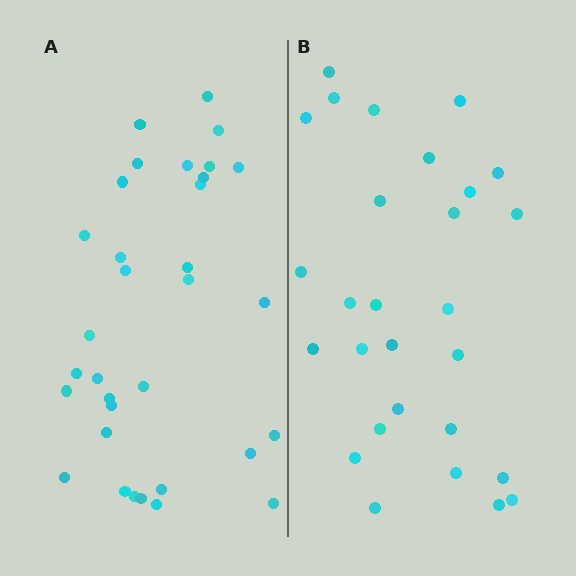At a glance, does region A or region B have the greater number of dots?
Region A (the left region) has more dots.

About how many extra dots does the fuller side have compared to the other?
Region A has about 5 more dots than region B.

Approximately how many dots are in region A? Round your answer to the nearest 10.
About 30 dots. (The exact count is 33, which rounds to 30.)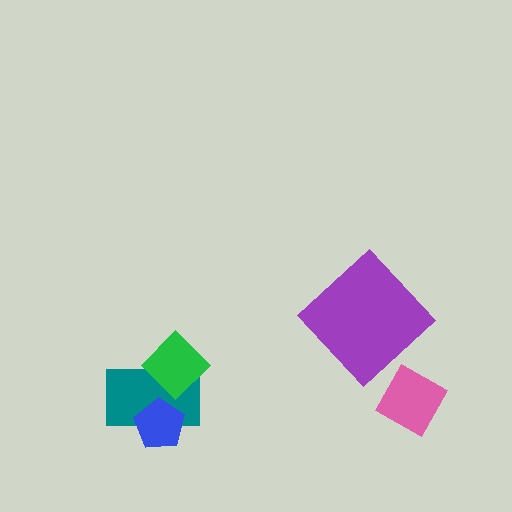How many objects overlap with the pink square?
0 objects overlap with the pink square.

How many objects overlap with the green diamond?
1 object overlaps with the green diamond.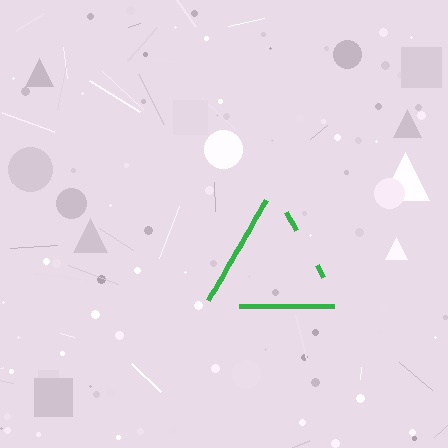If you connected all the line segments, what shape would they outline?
They would outline a triangle.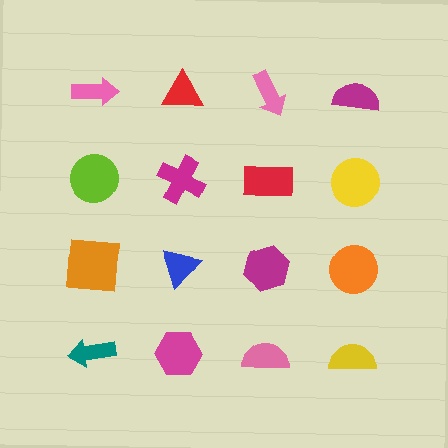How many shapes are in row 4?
4 shapes.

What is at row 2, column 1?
A lime circle.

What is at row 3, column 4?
An orange circle.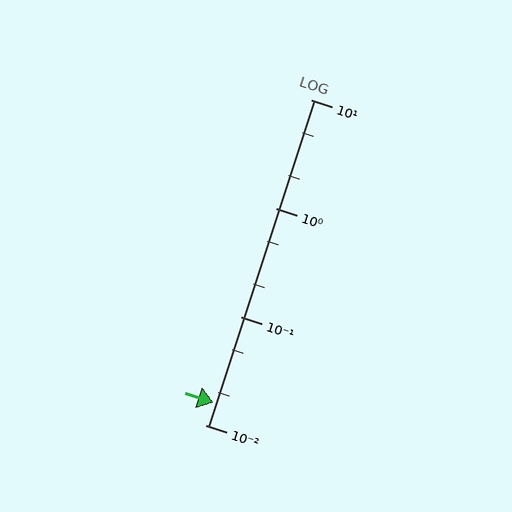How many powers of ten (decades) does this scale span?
The scale spans 3 decades, from 0.01 to 10.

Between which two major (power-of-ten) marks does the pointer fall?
The pointer is between 0.01 and 0.1.